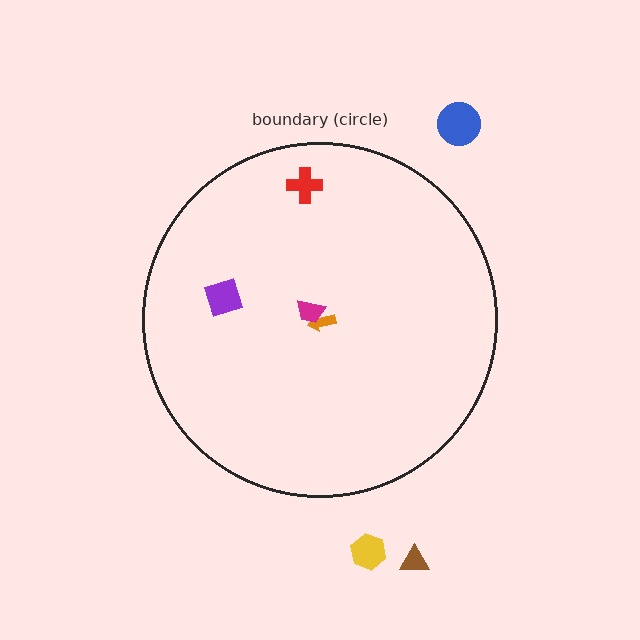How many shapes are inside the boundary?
4 inside, 3 outside.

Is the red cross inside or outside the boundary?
Inside.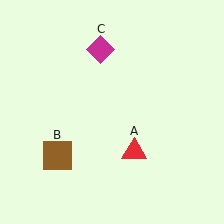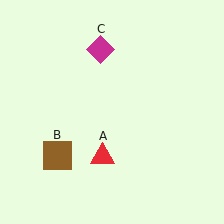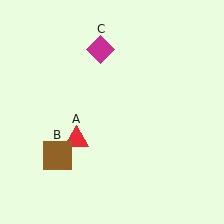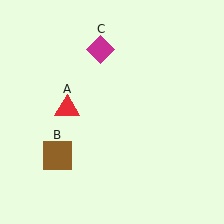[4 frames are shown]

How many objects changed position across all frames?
1 object changed position: red triangle (object A).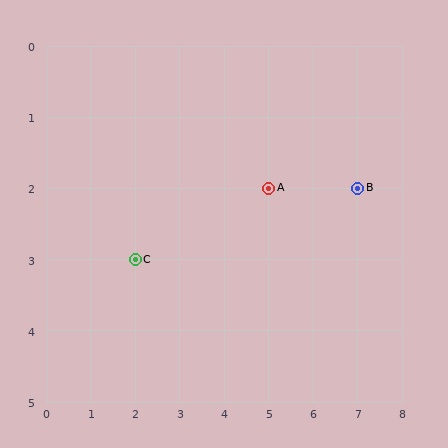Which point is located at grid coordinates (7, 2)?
Point B is at (7, 2).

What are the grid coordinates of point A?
Point A is at grid coordinates (5, 2).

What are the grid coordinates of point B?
Point B is at grid coordinates (7, 2).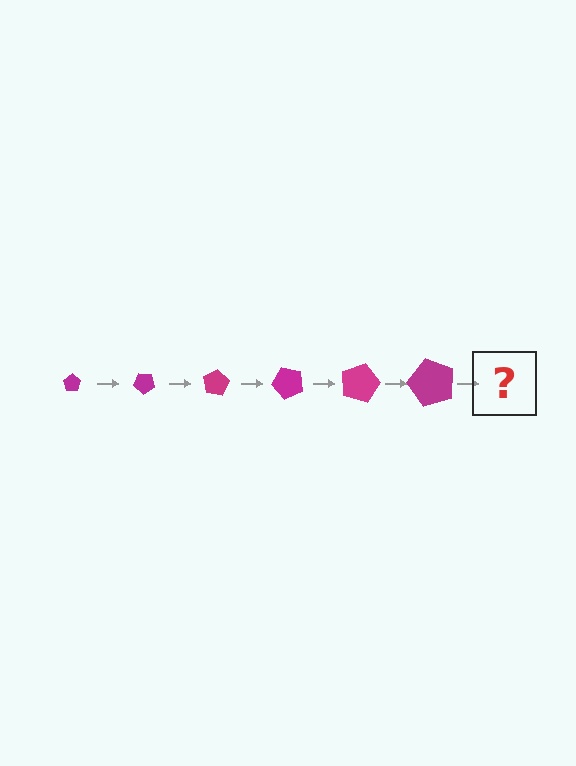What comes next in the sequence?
The next element should be a pentagon, larger than the previous one and rotated 240 degrees from the start.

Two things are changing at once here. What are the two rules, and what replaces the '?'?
The two rules are that the pentagon grows larger each step and it rotates 40 degrees each step. The '?' should be a pentagon, larger than the previous one and rotated 240 degrees from the start.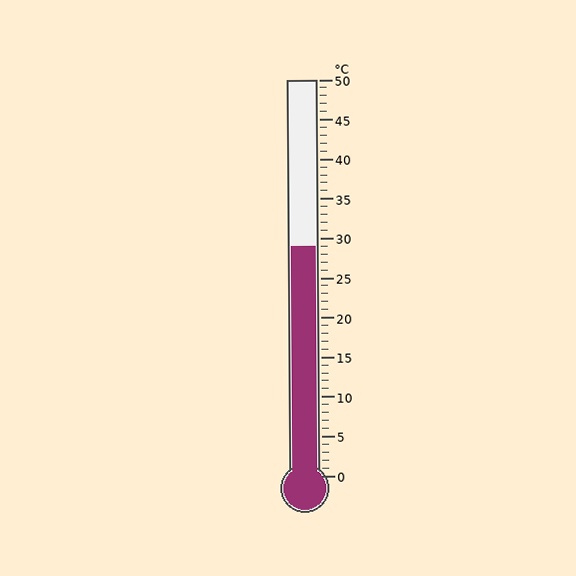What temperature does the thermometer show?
The thermometer shows approximately 29°C.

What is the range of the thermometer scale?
The thermometer scale ranges from 0°C to 50°C.